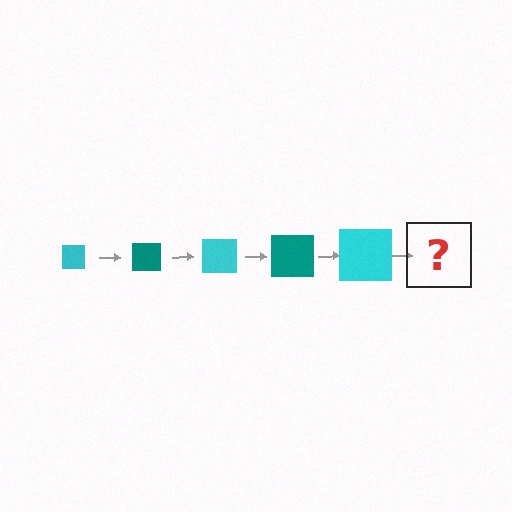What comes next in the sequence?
The next element should be a teal square, larger than the previous one.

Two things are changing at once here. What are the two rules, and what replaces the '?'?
The two rules are that the square grows larger each step and the color cycles through cyan and teal. The '?' should be a teal square, larger than the previous one.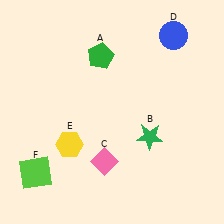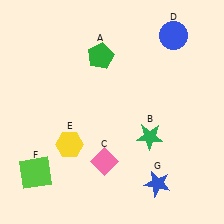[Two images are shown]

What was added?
A blue star (G) was added in Image 2.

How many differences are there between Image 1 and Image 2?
There is 1 difference between the two images.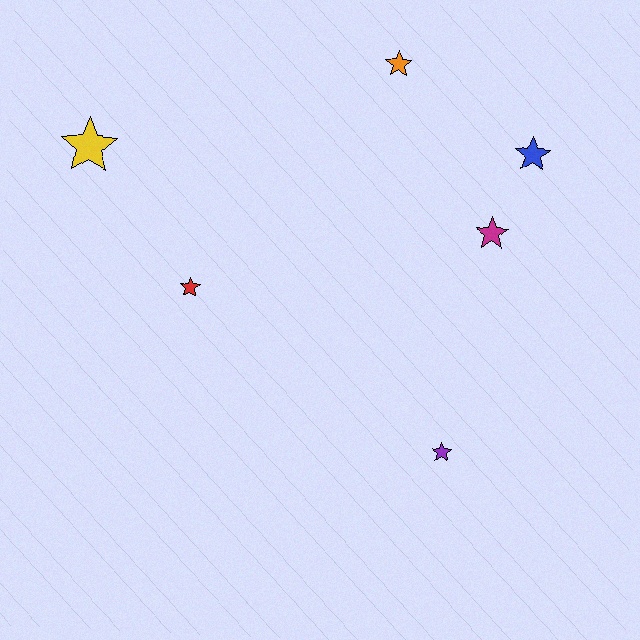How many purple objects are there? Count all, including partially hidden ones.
There is 1 purple object.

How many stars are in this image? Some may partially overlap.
There are 6 stars.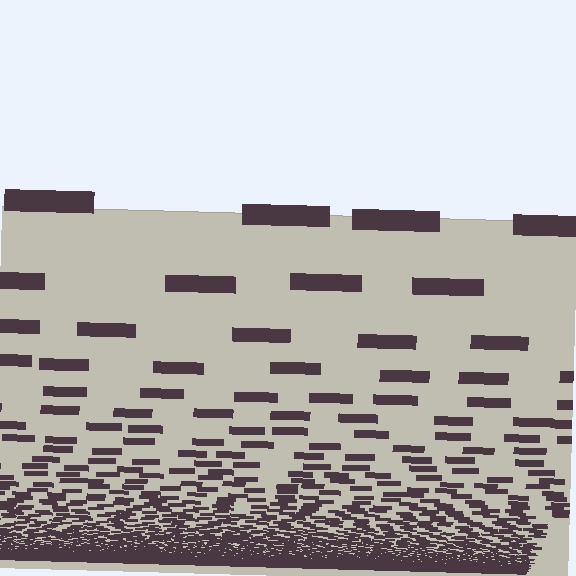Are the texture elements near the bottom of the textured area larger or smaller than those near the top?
Smaller. The gradient is inverted — elements near the bottom are smaller and denser.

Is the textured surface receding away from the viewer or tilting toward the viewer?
The surface appears to tilt toward the viewer. Texture elements get larger and sparser toward the top.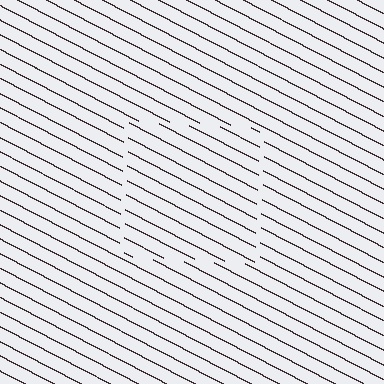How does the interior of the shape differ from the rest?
The interior of the shape contains the same grating, shifted by half a period — the contour is defined by the phase discontinuity where line-ends from the inner and outer gratings abut.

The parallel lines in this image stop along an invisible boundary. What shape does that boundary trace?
An illusory square. The interior of the shape contains the same grating, shifted by half a period — the contour is defined by the phase discontinuity where line-ends from the inner and outer gratings abut.